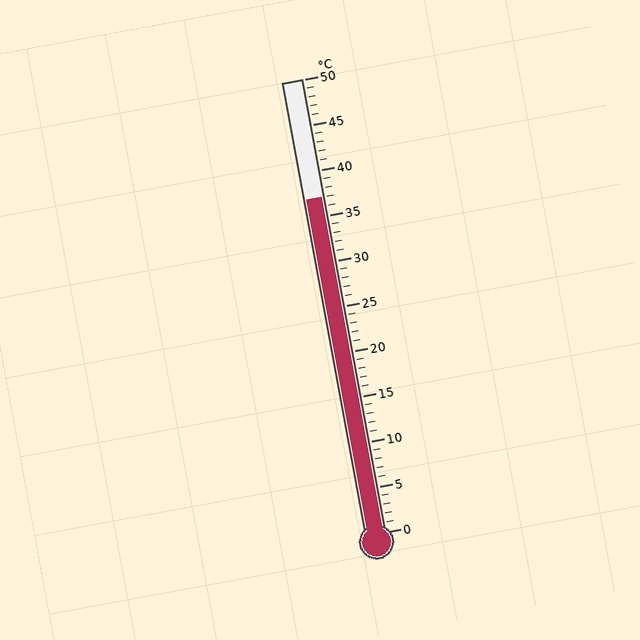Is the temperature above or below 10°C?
The temperature is above 10°C.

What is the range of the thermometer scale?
The thermometer scale ranges from 0°C to 50°C.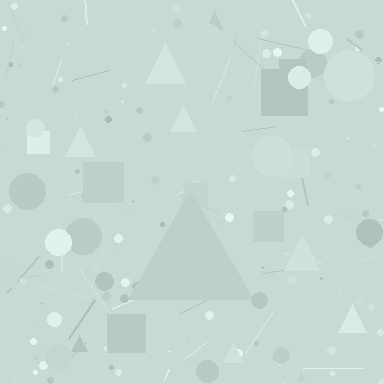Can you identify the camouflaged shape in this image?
The camouflaged shape is a triangle.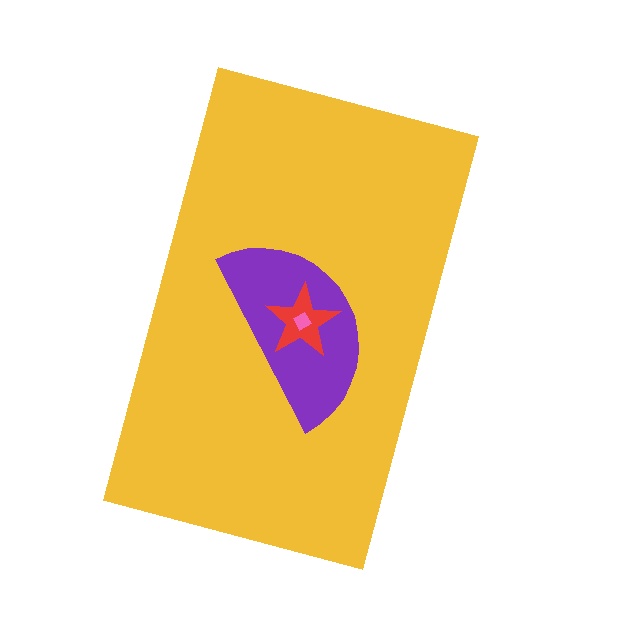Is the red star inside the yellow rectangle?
Yes.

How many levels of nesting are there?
4.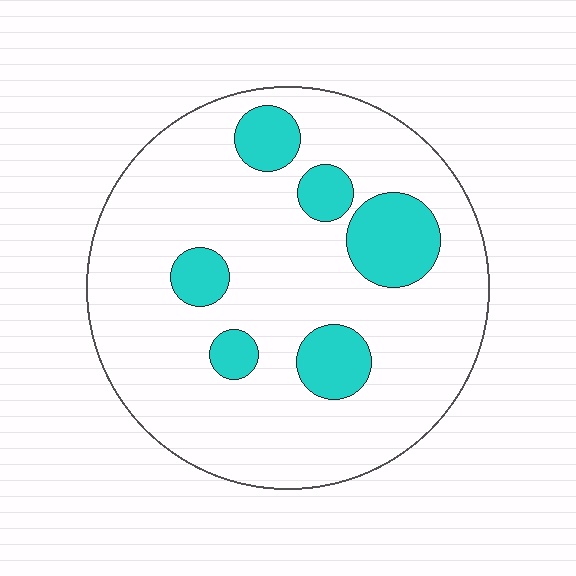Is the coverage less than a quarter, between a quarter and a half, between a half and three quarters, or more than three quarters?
Less than a quarter.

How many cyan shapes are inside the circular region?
6.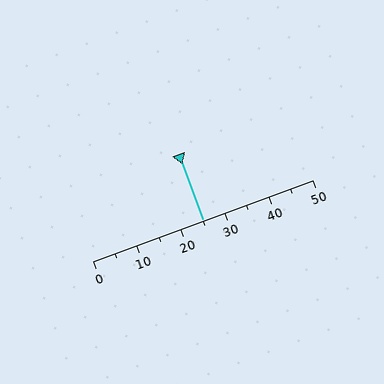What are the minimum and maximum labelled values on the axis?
The axis runs from 0 to 50.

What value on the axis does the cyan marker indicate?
The marker indicates approximately 25.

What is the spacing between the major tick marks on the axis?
The major ticks are spaced 10 apart.